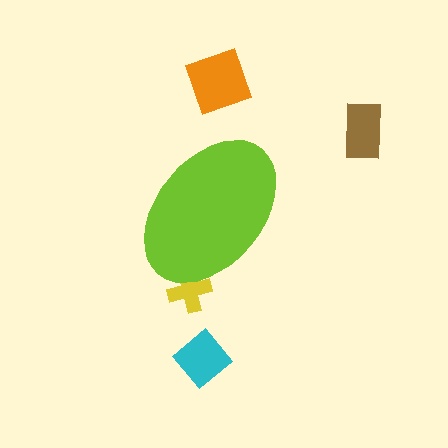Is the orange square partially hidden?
No, the orange square is fully visible.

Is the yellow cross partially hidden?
Yes, the yellow cross is partially hidden behind the lime ellipse.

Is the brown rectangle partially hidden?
No, the brown rectangle is fully visible.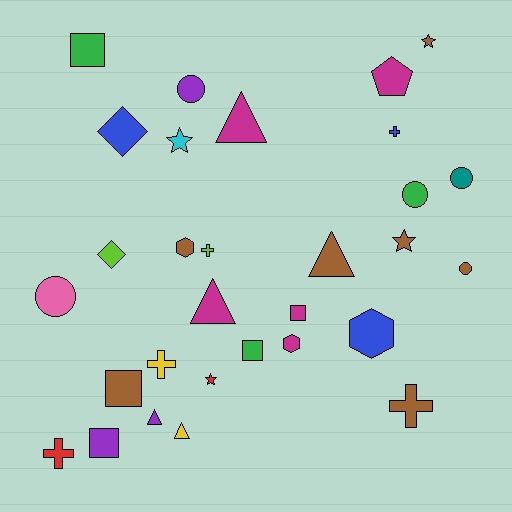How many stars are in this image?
There are 4 stars.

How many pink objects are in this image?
There is 1 pink object.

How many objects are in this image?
There are 30 objects.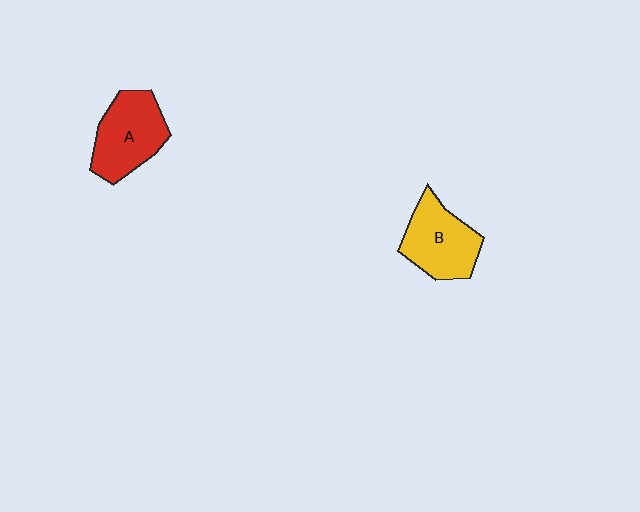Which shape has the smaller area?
Shape B (yellow).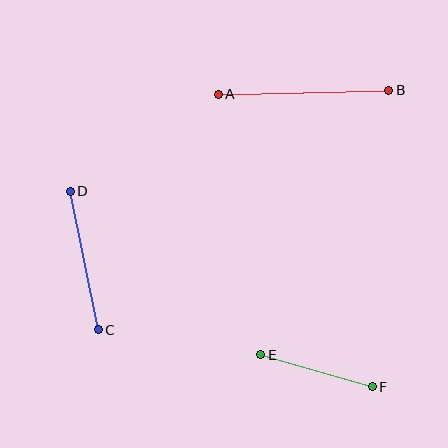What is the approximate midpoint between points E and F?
The midpoint is at approximately (317, 371) pixels.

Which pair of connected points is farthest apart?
Points A and B are farthest apart.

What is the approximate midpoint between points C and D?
The midpoint is at approximately (84, 260) pixels.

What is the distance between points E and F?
The distance is approximately 116 pixels.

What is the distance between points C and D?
The distance is approximately 141 pixels.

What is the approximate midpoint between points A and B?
The midpoint is at approximately (303, 92) pixels.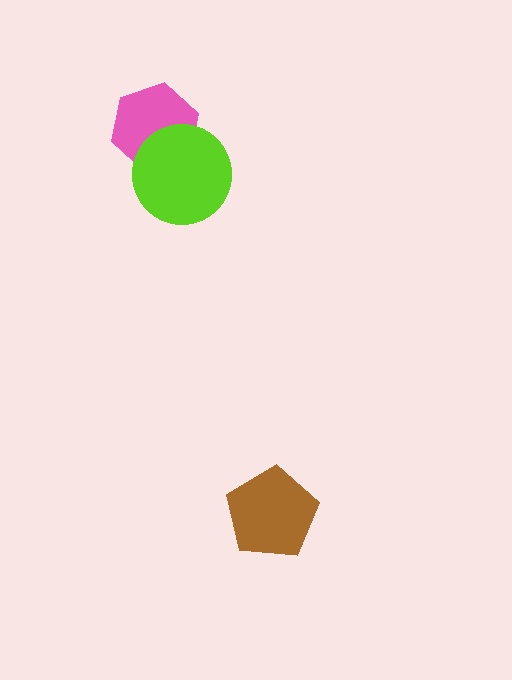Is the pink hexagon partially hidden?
Yes, it is partially covered by another shape.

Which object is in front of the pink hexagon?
The lime circle is in front of the pink hexagon.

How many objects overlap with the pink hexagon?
1 object overlaps with the pink hexagon.